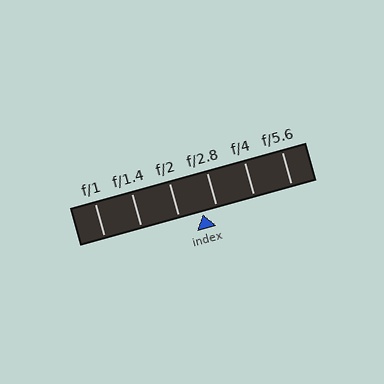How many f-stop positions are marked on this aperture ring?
There are 6 f-stop positions marked.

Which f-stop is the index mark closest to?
The index mark is closest to f/2.8.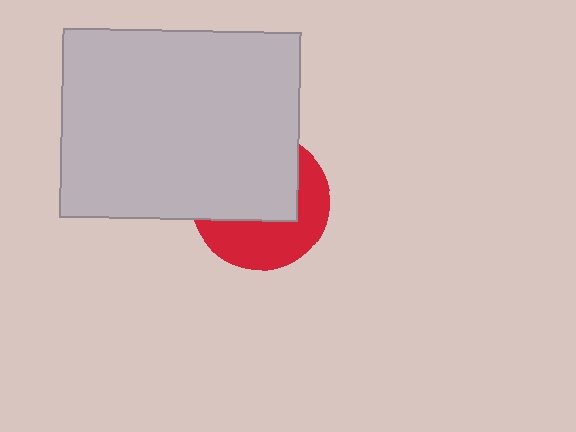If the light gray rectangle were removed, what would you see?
You would see the complete red circle.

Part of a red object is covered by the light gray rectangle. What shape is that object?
It is a circle.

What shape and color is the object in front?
The object in front is a light gray rectangle.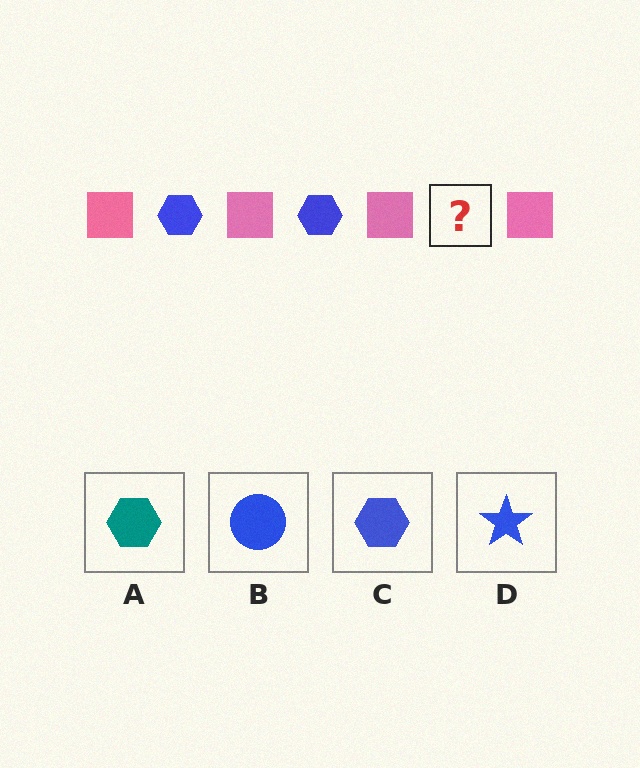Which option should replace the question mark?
Option C.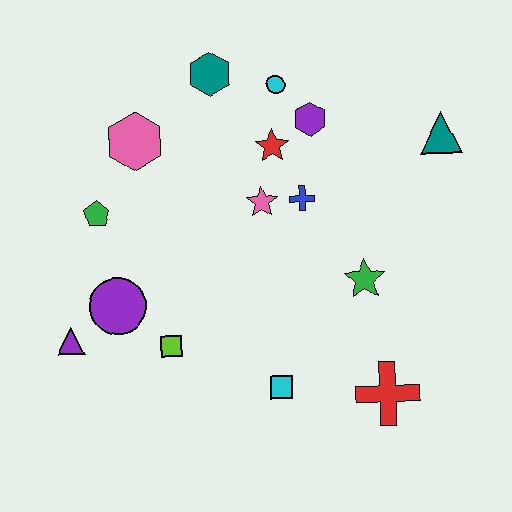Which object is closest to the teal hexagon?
The cyan circle is closest to the teal hexagon.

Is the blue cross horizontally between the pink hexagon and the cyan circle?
No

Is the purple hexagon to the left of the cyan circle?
No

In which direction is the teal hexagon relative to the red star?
The teal hexagon is above the red star.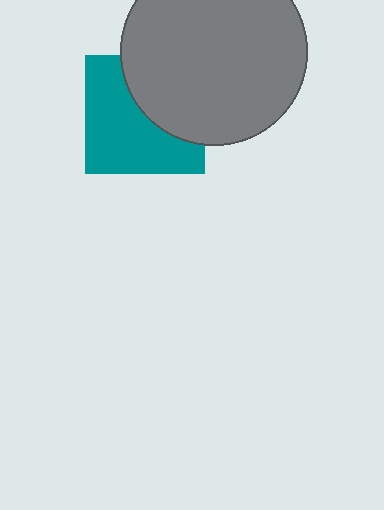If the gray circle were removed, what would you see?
You would see the complete teal square.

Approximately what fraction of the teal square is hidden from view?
Roughly 41% of the teal square is hidden behind the gray circle.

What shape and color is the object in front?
The object in front is a gray circle.